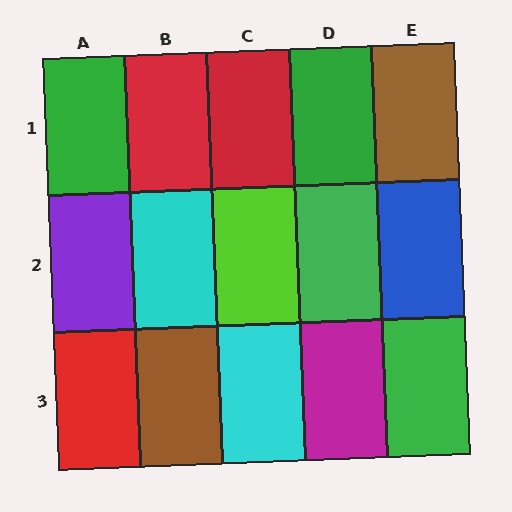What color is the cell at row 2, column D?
Green.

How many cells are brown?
2 cells are brown.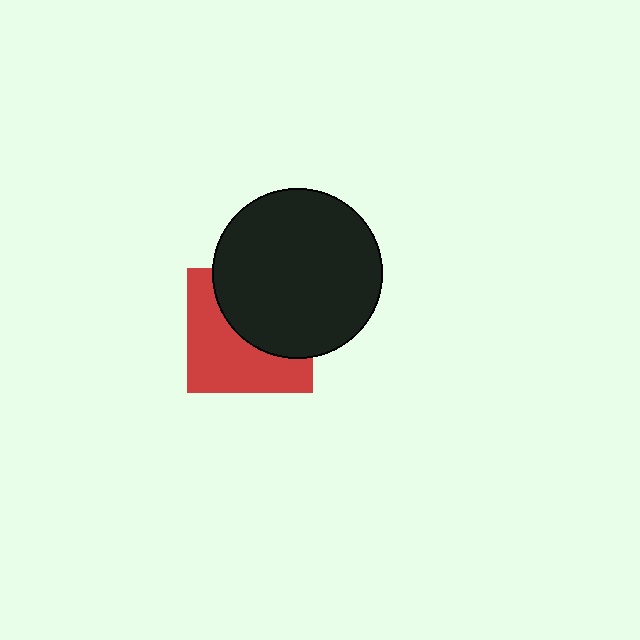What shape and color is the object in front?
The object in front is a black circle.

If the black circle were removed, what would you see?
You would see the complete red square.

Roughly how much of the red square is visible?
About half of it is visible (roughly 51%).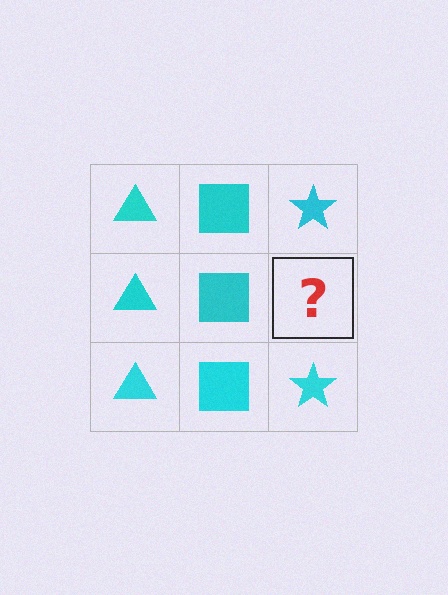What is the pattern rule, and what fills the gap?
The rule is that each column has a consistent shape. The gap should be filled with a cyan star.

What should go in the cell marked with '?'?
The missing cell should contain a cyan star.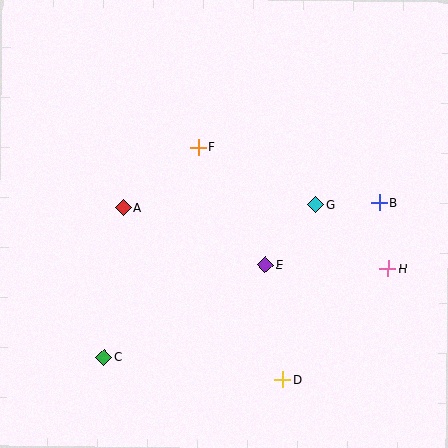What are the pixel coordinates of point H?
Point H is at (388, 269).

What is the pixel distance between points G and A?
The distance between G and A is 193 pixels.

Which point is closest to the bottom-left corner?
Point C is closest to the bottom-left corner.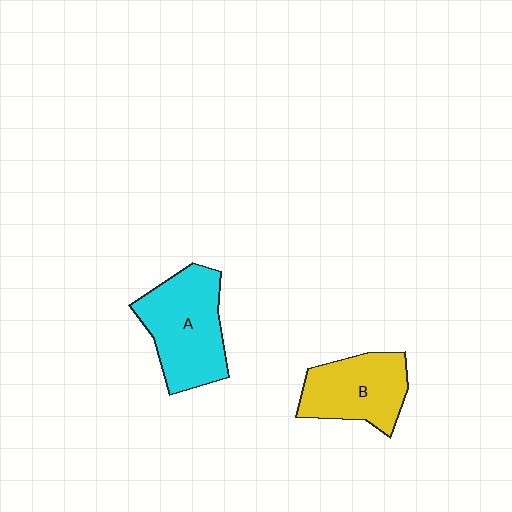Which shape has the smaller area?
Shape B (yellow).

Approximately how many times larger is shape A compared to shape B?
Approximately 1.2 times.